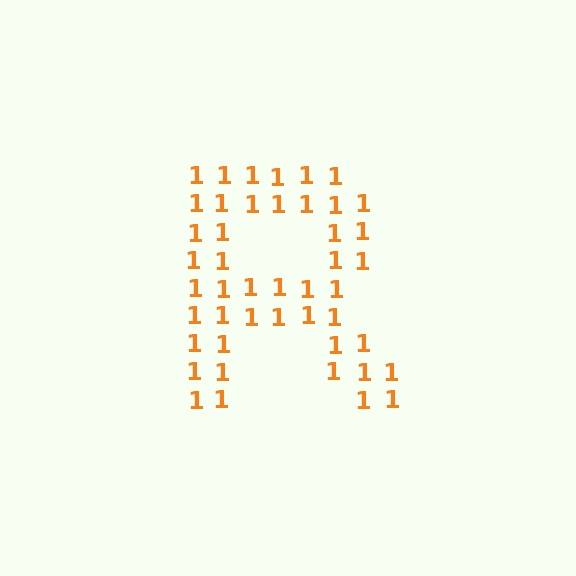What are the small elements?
The small elements are digit 1's.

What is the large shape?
The large shape is the letter R.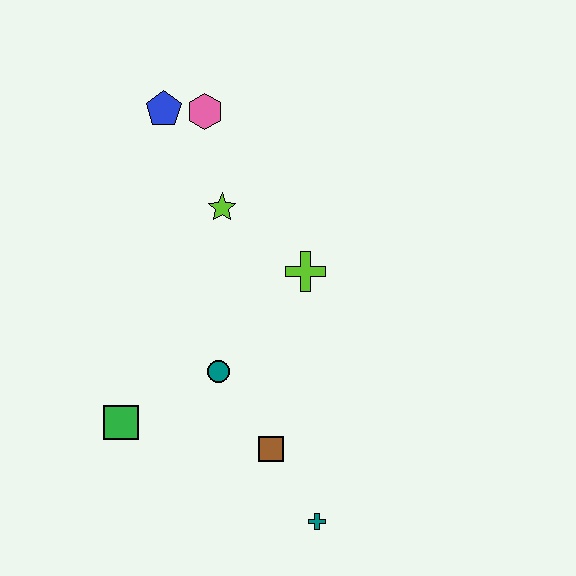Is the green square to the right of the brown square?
No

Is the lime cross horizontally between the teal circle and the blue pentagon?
No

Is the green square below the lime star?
Yes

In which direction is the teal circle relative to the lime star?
The teal circle is below the lime star.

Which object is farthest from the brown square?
The blue pentagon is farthest from the brown square.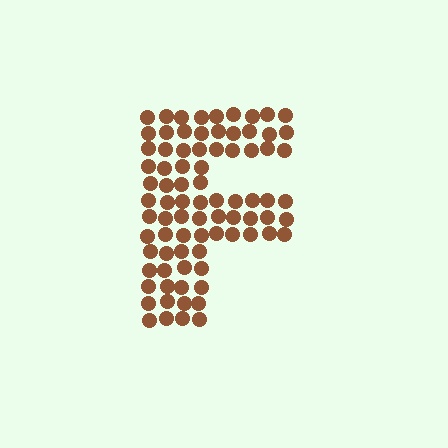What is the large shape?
The large shape is the letter F.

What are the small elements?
The small elements are circles.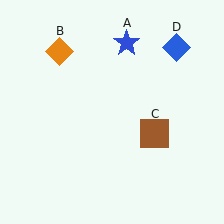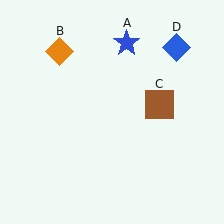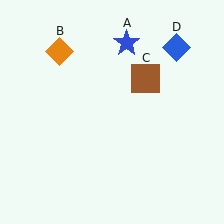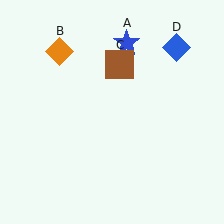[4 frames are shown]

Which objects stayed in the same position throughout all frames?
Blue star (object A) and orange diamond (object B) and blue diamond (object D) remained stationary.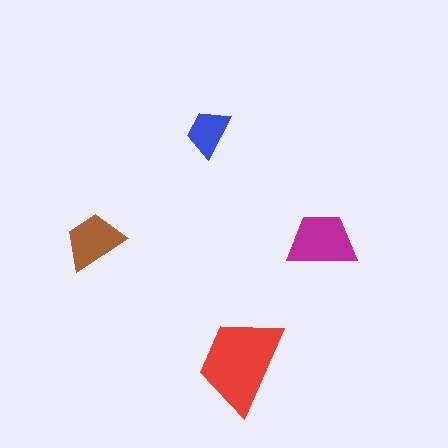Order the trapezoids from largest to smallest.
the red one, the magenta one, the brown one, the blue one.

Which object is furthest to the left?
The brown trapezoid is leftmost.